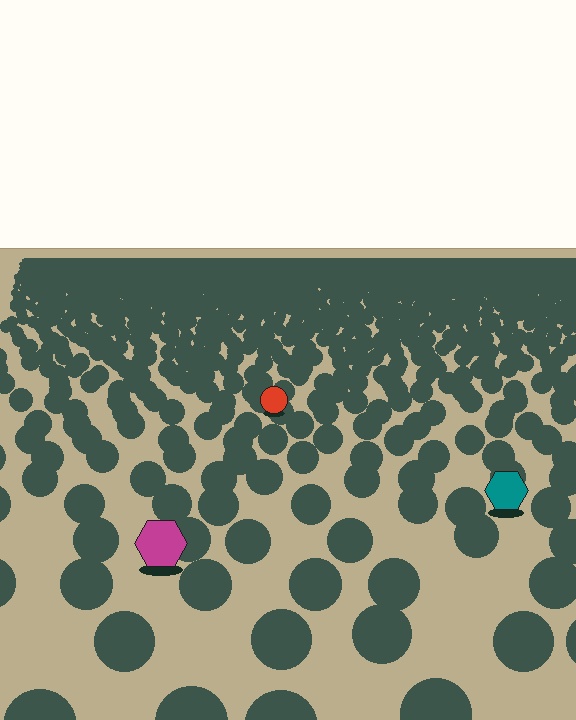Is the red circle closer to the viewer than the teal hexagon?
No. The teal hexagon is closer — you can tell from the texture gradient: the ground texture is coarser near it.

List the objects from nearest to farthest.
From nearest to farthest: the magenta hexagon, the teal hexagon, the red circle.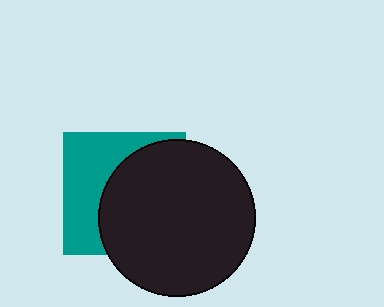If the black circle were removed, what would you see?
You would see the complete teal square.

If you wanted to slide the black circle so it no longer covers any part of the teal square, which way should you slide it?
Slide it right — that is the most direct way to separate the two shapes.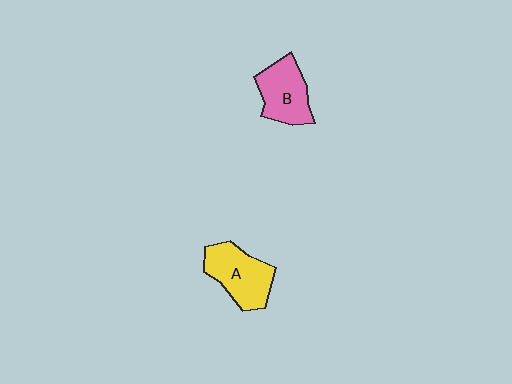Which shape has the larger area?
Shape A (yellow).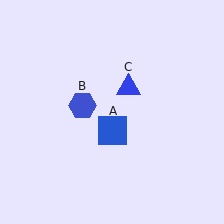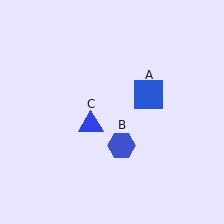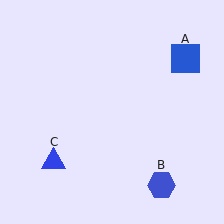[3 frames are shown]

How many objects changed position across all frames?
3 objects changed position: blue square (object A), blue hexagon (object B), blue triangle (object C).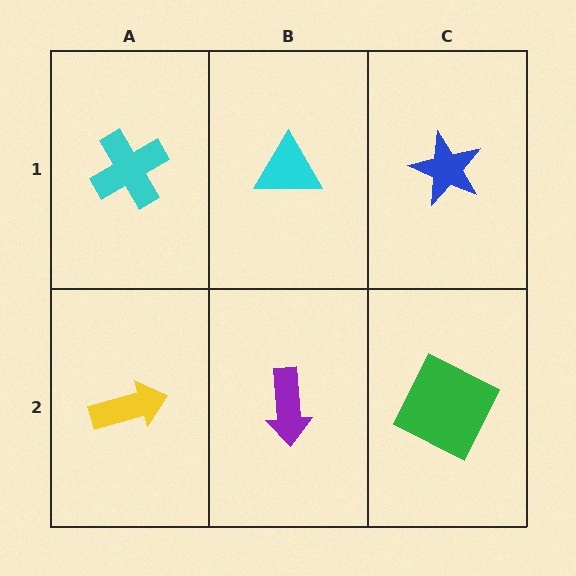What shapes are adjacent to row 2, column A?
A cyan cross (row 1, column A), a purple arrow (row 2, column B).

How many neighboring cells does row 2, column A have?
2.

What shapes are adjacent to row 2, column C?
A blue star (row 1, column C), a purple arrow (row 2, column B).